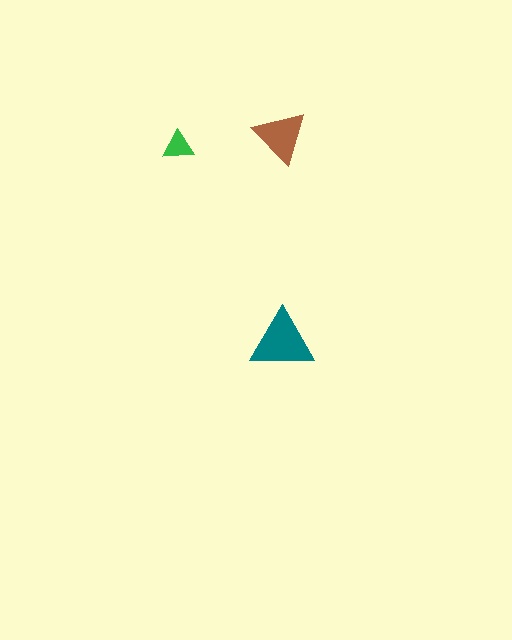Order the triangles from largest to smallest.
the teal one, the brown one, the green one.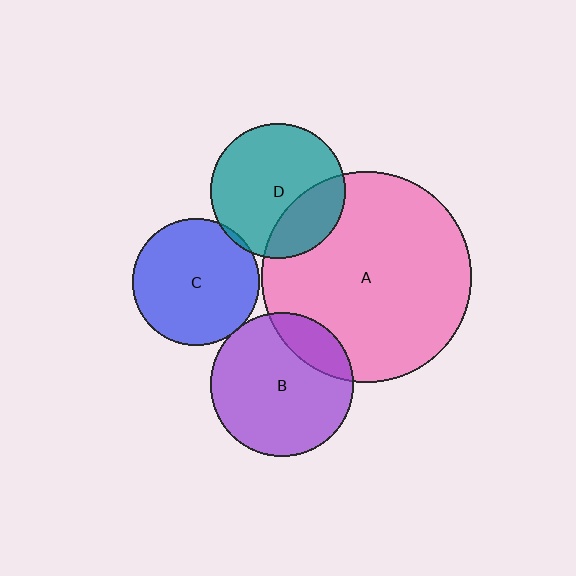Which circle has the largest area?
Circle A (pink).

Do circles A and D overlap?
Yes.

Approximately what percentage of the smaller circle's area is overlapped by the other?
Approximately 30%.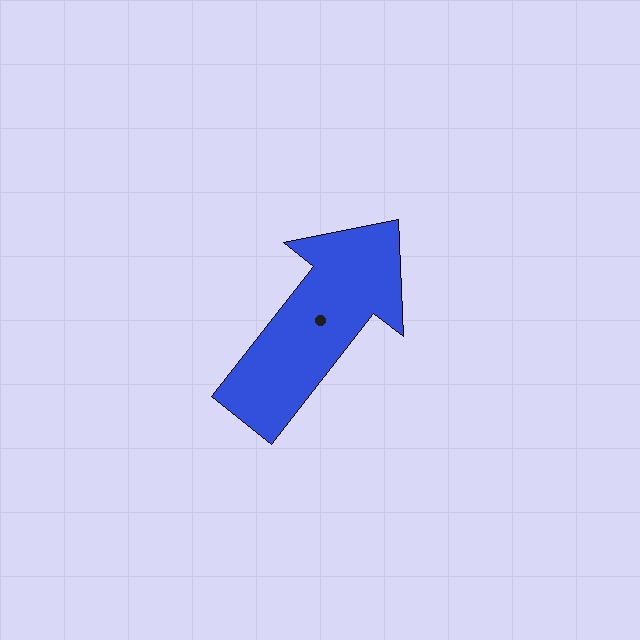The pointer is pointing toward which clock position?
Roughly 1 o'clock.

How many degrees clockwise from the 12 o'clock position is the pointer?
Approximately 38 degrees.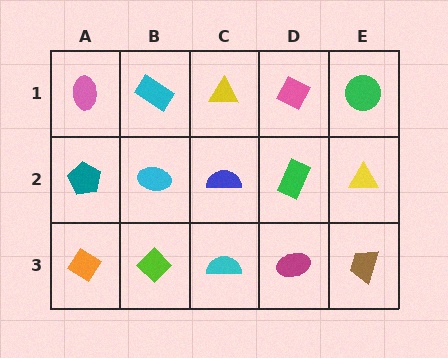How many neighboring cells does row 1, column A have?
2.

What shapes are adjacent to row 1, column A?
A teal pentagon (row 2, column A), a cyan rectangle (row 1, column B).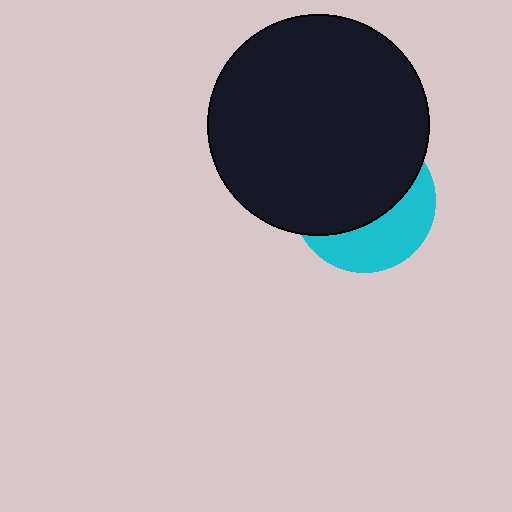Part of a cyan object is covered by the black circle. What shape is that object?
It is a circle.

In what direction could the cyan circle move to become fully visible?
The cyan circle could move down. That would shift it out from behind the black circle entirely.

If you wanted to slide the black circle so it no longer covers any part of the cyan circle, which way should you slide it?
Slide it up — that is the most direct way to separate the two shapes.